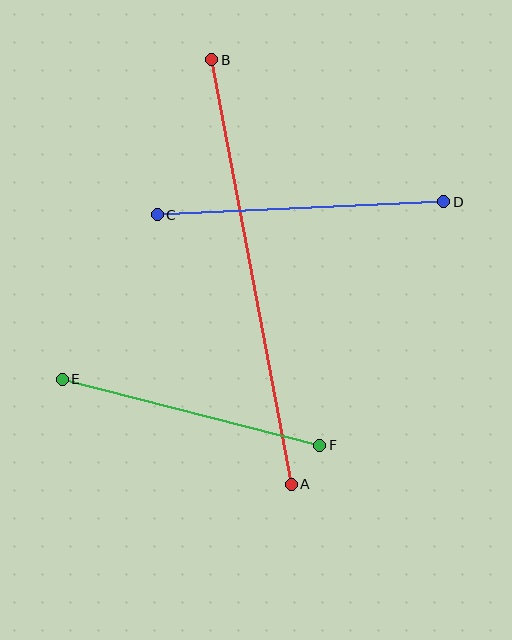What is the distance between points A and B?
The distance is approximately 432 pixels.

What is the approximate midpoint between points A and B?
The midpoint is at approximately (251, 272) pixels.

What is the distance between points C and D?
The distance is approximately 287 pixels.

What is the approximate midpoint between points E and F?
The midpoint is at approximately (191, 412) pixels.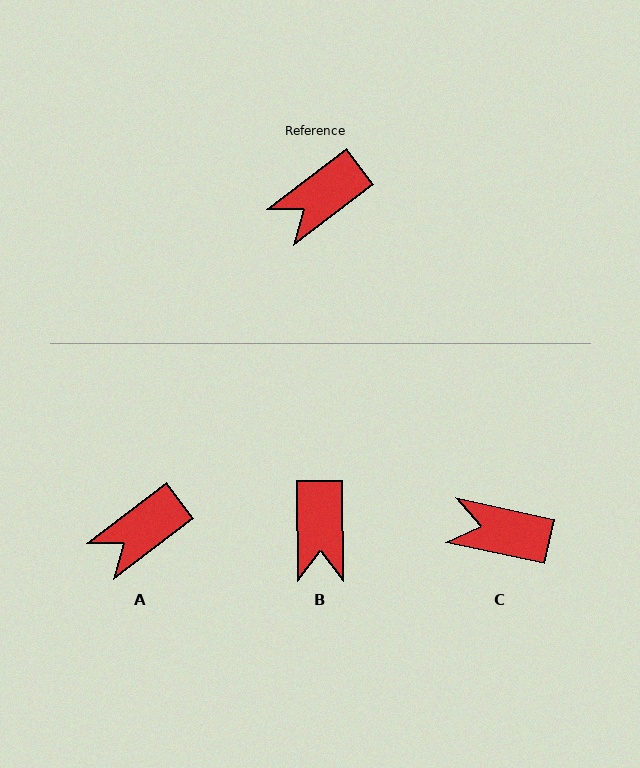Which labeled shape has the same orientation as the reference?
A.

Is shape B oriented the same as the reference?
No, it is off by about 54 degrees.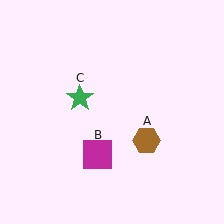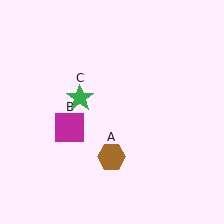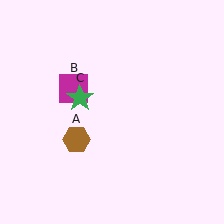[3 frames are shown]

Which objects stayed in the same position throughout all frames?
Green star (object C) remained stationary.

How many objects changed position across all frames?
2 objects changed position: brown hexagon (object A), magenta square (object B).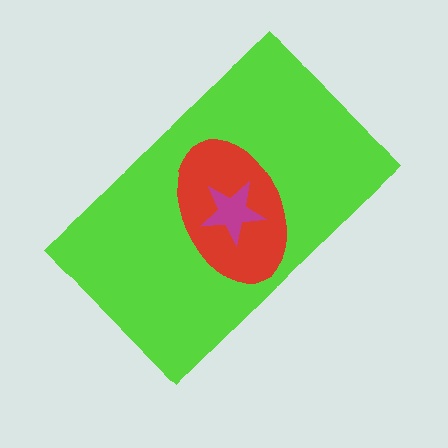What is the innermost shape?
The magenta star.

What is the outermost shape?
The lime rectangle.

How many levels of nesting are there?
3.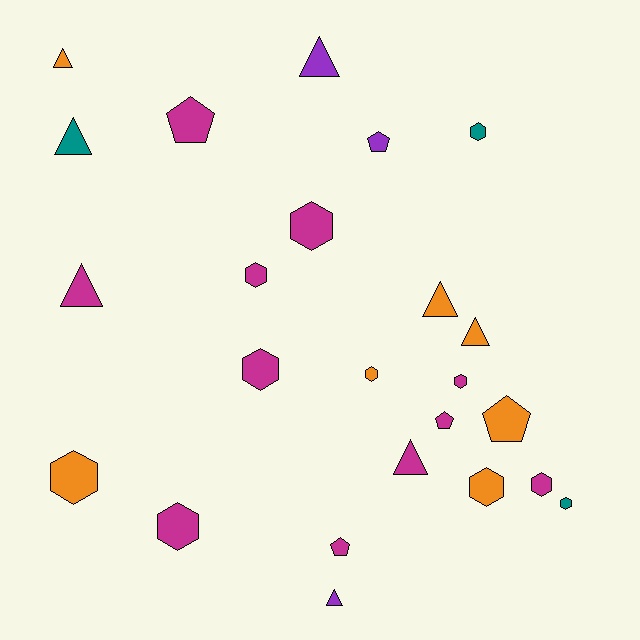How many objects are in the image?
There are 24 objects.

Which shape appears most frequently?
Hexagon, with 11 objects.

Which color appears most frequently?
Magenta, with 11 objects.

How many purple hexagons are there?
There are no purple hexagons.